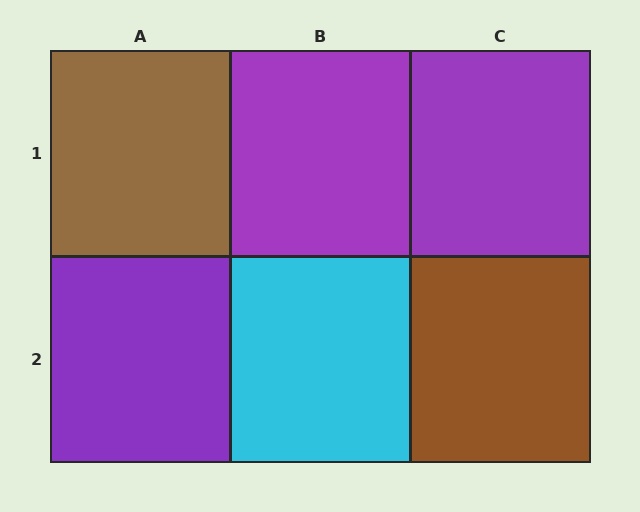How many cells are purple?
3 cells are purple.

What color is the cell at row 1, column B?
Purple.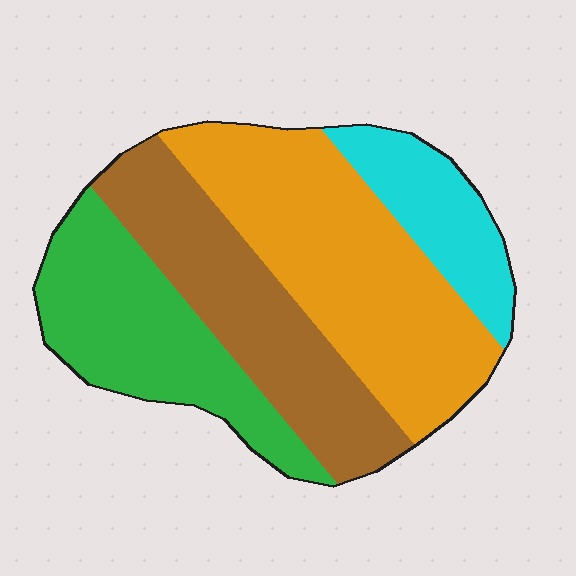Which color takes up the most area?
Orange, at roughly 35%.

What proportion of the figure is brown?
Brown covers 26% of the figure.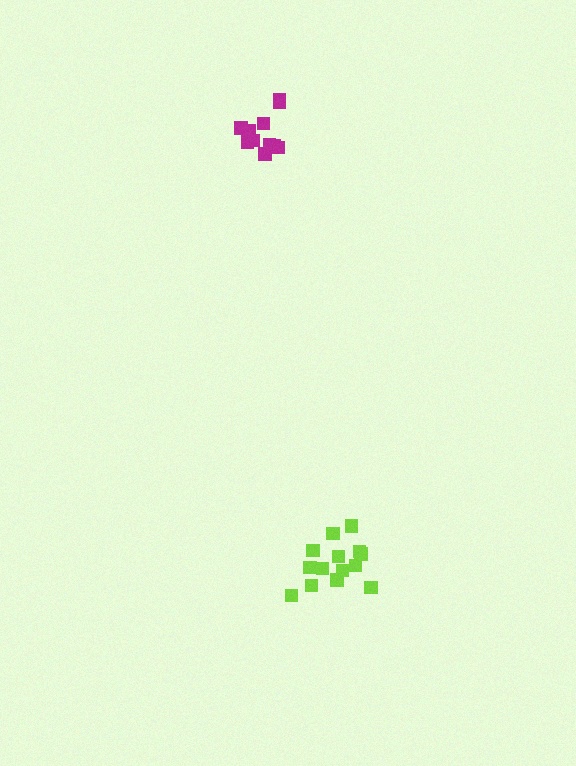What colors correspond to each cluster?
The clusters are colored: lime, magenta.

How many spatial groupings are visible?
There are 2 spatial groupings.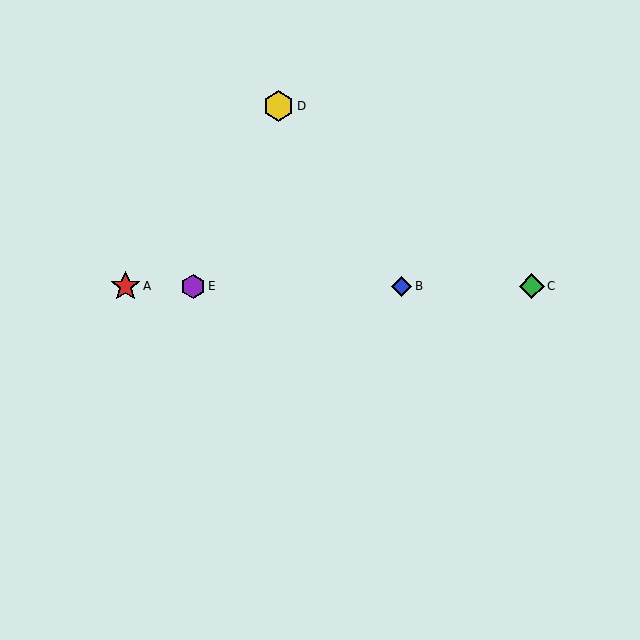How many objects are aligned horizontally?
4 objects (A, B, C, E) are aligned horizontally.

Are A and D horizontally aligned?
No, A is at y≈286 and D is at y≈106.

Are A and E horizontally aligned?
Yes, both are at y≈286.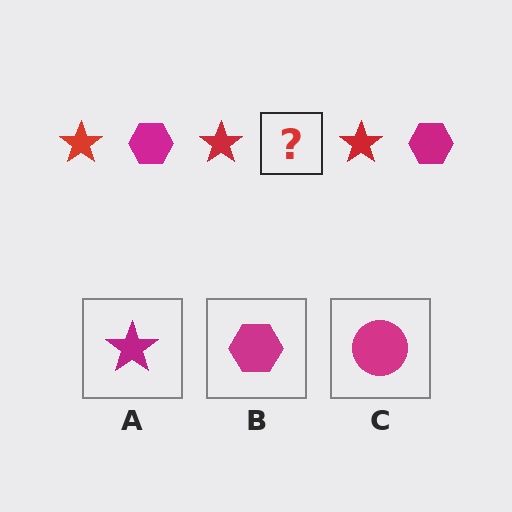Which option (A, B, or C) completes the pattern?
B.